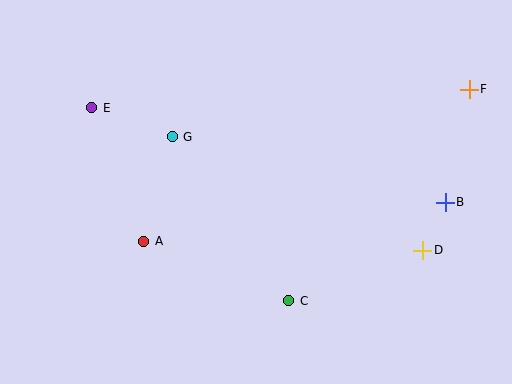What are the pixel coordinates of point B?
Point B is at (445, 202).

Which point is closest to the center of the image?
Point G at (172, 137) is closest to the center.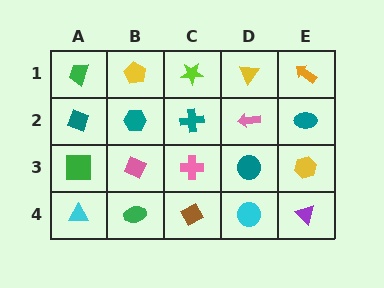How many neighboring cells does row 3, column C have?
4.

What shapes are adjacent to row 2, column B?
A yellow pentagon (row 1, column B), a pink diamond (row 3, column B), a teal diamond (row 2, column A), a teal cross (row 2, column C).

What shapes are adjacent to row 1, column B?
A teal hexagon (row 2, column B), a green trapezoid (row 1, column A), a lime star (row 1, column C).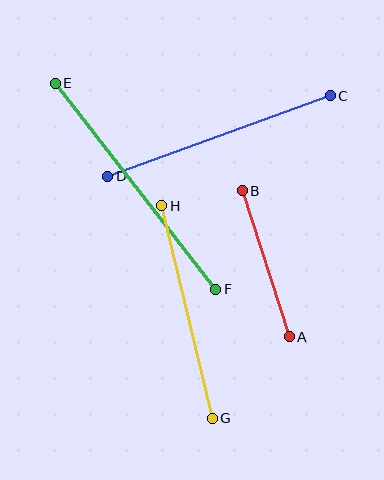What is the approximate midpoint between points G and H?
The midpoint is at approximately (187, 312) pixels.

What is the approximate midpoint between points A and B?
The midpoint is at approximately (266, 264) pixels.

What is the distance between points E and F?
The distance is approximately 261 pixels.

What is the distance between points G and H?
The distance is approximately 218 pixels.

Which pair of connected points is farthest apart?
Points E and F are farthest apart.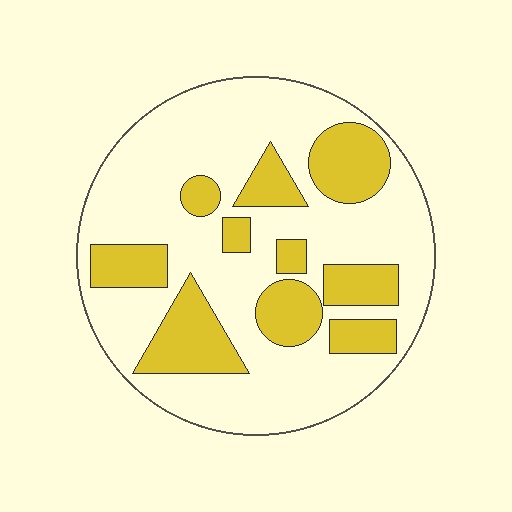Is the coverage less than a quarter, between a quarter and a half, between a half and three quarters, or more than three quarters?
Between a quarter and a half.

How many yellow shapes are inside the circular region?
10.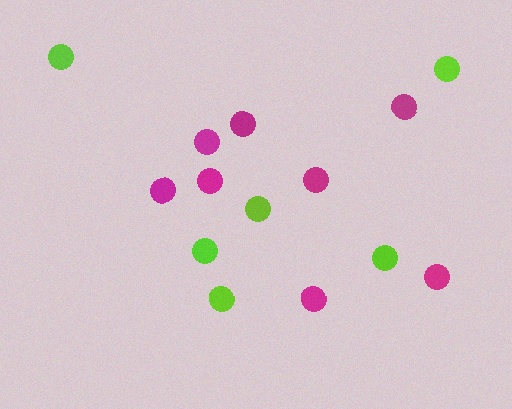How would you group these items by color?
There are 2 groups: one group of lime circles (6) and one group of magenta circles (8).